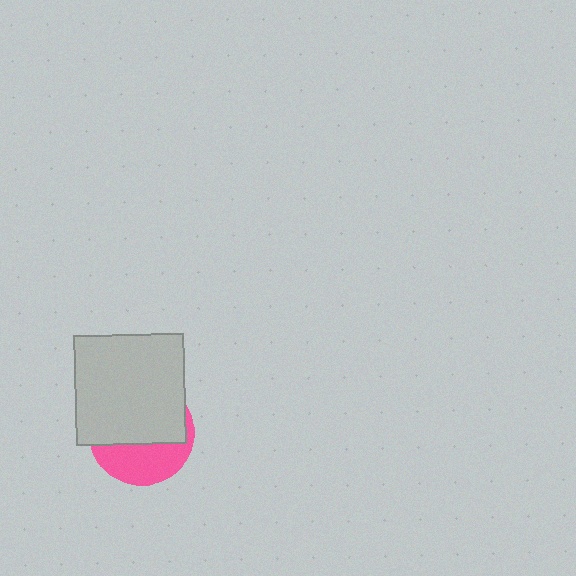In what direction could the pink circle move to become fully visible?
The pink circle could move down. That would shift it out from behind the light gray square entirely.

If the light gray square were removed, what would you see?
You would see the complete pink circle.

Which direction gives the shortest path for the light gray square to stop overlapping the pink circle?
Moving up gives the shortest separation.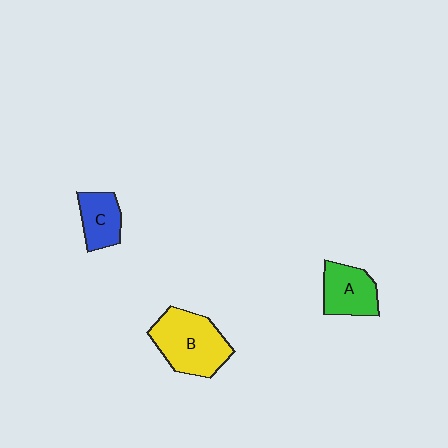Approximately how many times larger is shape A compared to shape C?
Approximately 1.2 times.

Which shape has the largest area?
Shape B (yellow).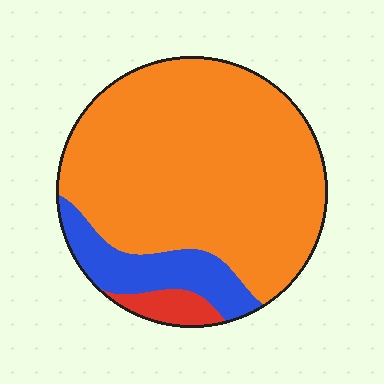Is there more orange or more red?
Orange.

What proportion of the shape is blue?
Blue takes up less than a quarter of the shape.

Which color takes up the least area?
Red, at roughly 5%.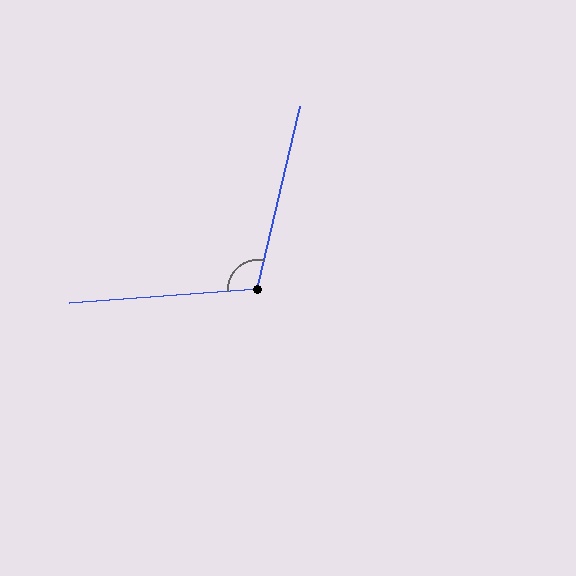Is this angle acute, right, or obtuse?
It is obtuse.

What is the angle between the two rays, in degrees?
Approximately 107 degrees.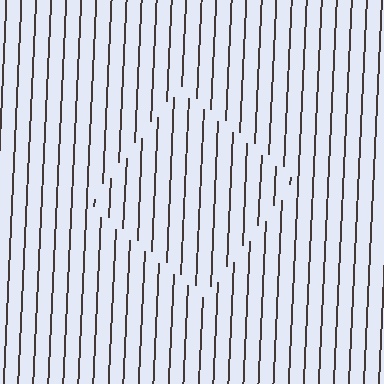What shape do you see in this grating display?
An illusory square. The interior of the shape contains the same grating, shifted by half a period — the contour is defined by the phase discontinuity where line-ends from the inner and outer gratings abut.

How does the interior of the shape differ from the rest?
The interior of the shape contains the same grating, shifted by half a period — the contour is defined by the phase discontinuity where line-ends from the inner and outer gratings abut.